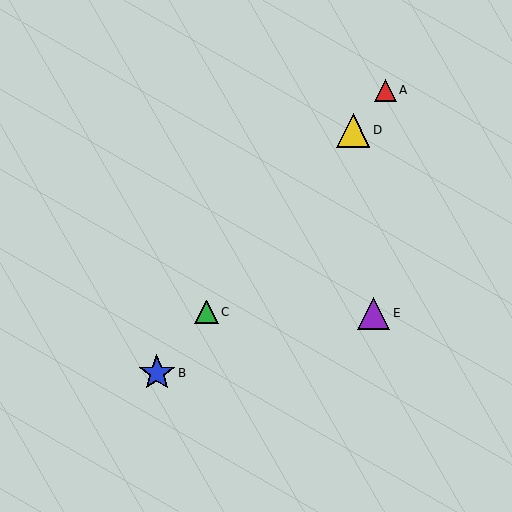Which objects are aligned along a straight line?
Objects A, B, C, D are aligned along a straight line.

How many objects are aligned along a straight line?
4 objects (A, B, C, D) are aligned along a straight line.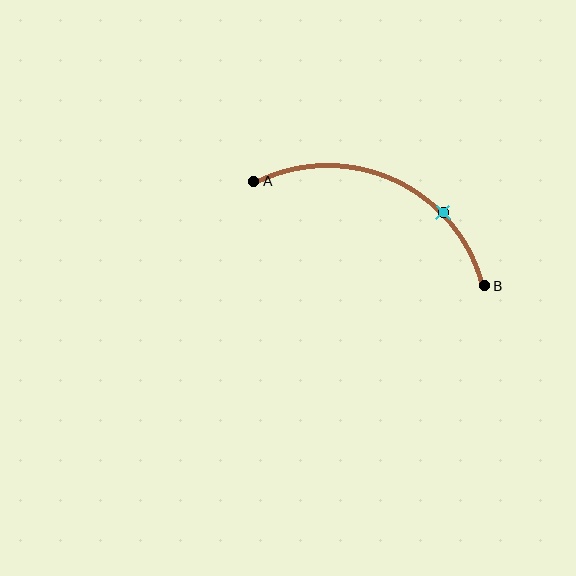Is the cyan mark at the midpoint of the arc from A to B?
No. The cyan mark lies on the arc but is closer to endpoint B. The arc midpoint would be at the point on the curve equidistant along the arc from both A and B.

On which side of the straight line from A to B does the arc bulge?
The arc bulges above the straight line connecting A and B.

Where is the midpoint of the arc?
The arc midpoint is the point on the curve farthest from the straight line joining A and B. It sits above that line.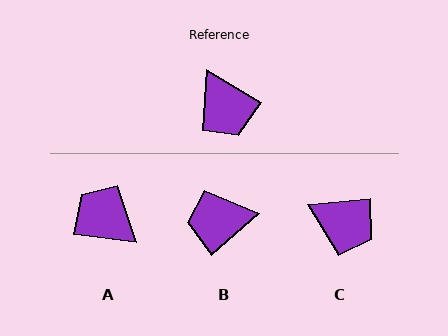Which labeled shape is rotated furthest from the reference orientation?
A, about 157 degrees away.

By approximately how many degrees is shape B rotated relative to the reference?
Approximately 109 degrees clockwise.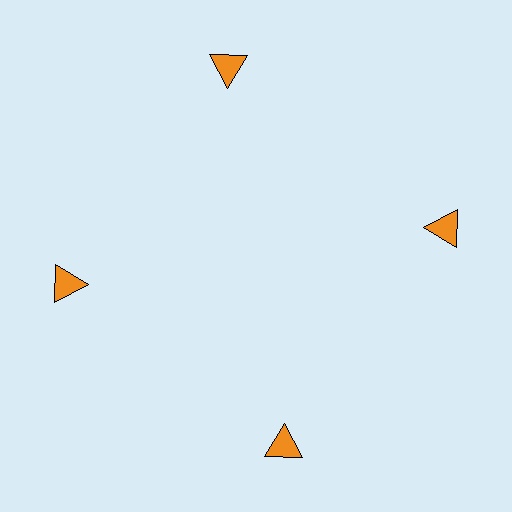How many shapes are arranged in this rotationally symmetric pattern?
There are 4 shapes, arranged in 4 groups of 1.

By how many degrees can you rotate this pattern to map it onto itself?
The pattern maps onto itself every 90 degrees of rotation.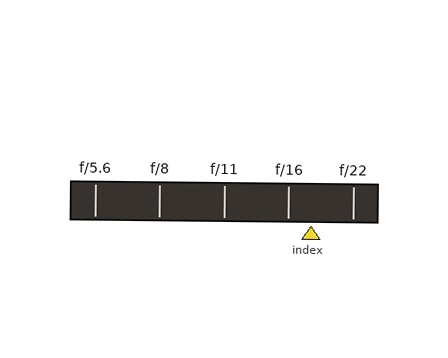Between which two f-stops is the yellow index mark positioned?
The index mark is between f/16 and f/22.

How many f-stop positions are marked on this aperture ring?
There are 5 f-stop positions marked.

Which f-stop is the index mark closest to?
The index mark is closest to f/16.